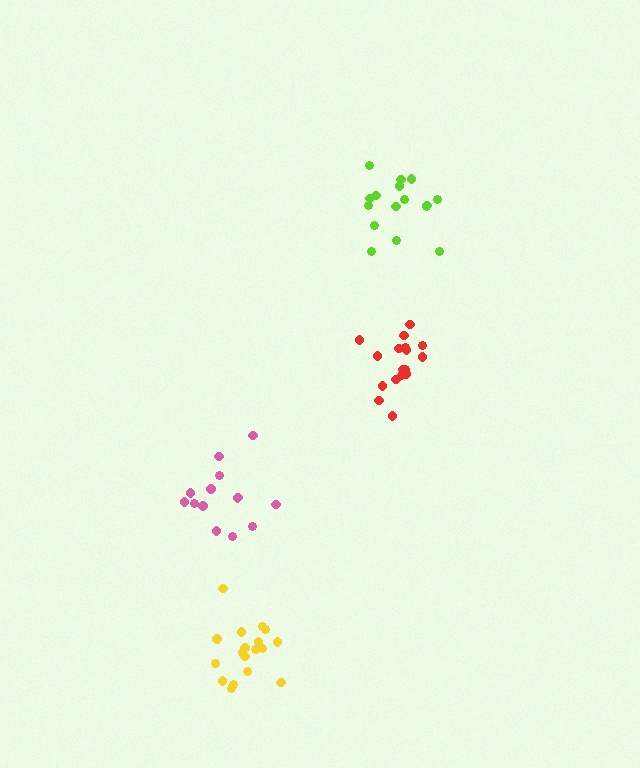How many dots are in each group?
Group 1: 14 dots, Group 2: 18 dots, Group 3: 16 dots, Group 4: 17 dots (65 total).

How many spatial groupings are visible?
There are 4 spatial groupings.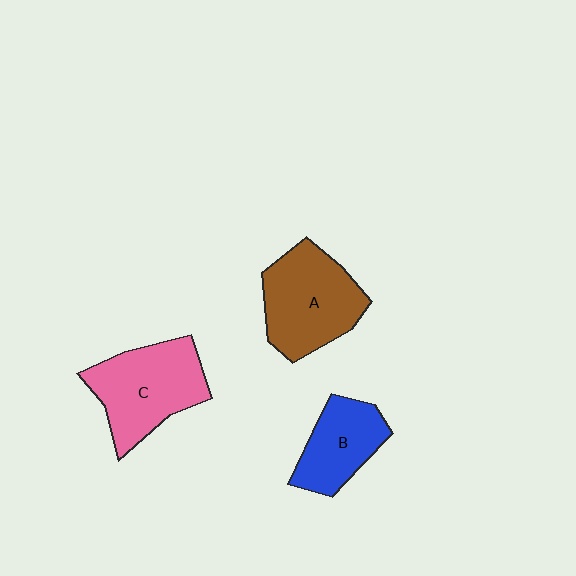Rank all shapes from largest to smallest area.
From largest to smallest: C (pink), A (brown), B (blue).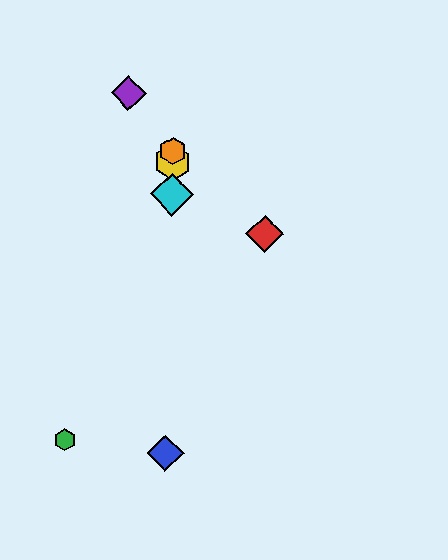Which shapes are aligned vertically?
The blue diamond, the yellow hexagon, the orange hexagon, the cyan diamond are aligned vertically.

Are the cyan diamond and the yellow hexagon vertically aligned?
Yes, both are at x≈172.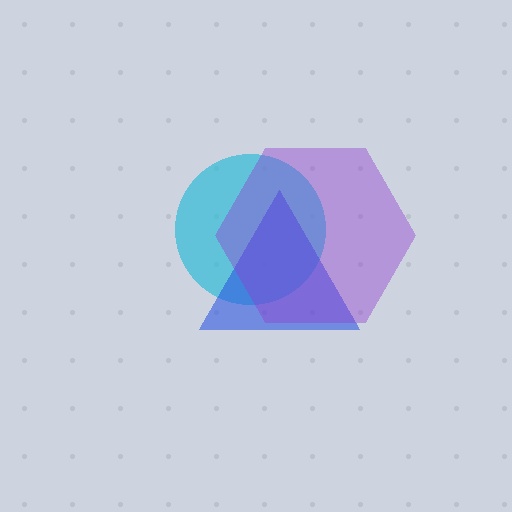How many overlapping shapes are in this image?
There are 3 overlapping shapes in the image.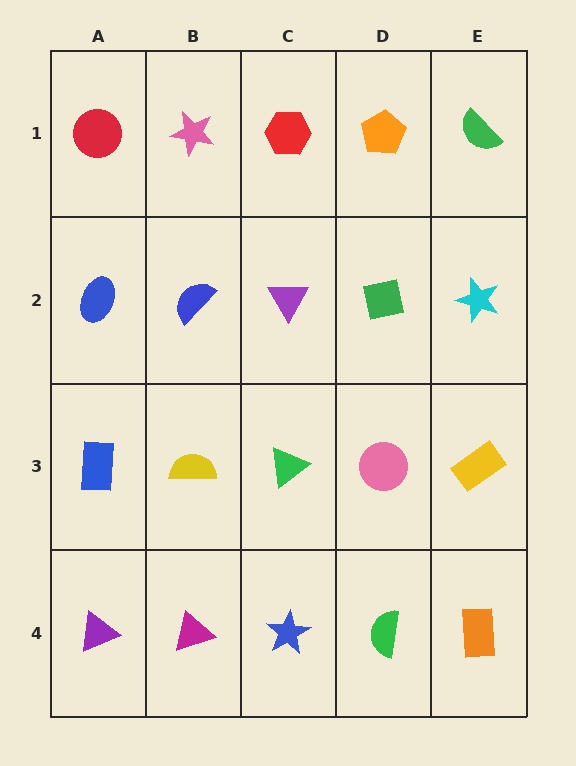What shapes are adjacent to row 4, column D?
A pink circle (row 3, column D), a blue star (row 4, column C), an orange rectangle (row 4, column E).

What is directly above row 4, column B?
A yellow semicircle.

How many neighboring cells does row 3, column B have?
4.